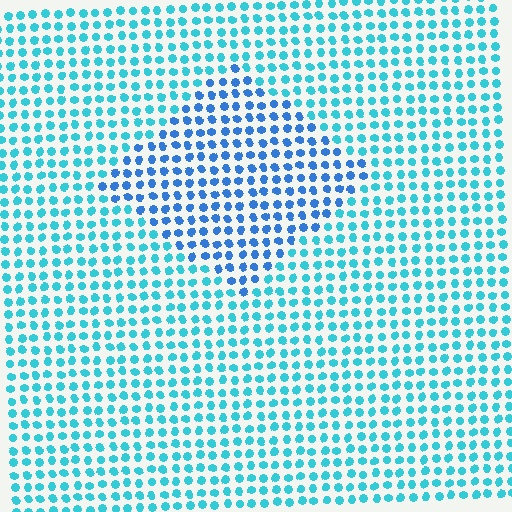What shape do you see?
I see a diamond.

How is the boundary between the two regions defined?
The boundary is defined purely by a slight shift in hue (about 30 degrees). Spacing, size, and orientation are identical on both sides.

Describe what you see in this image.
The image is filled with small cyan elements in a uniform arrangement. A diamond-shaped region is visible where the elements are tinted to a slightly different hue, forming a subtle color boundary.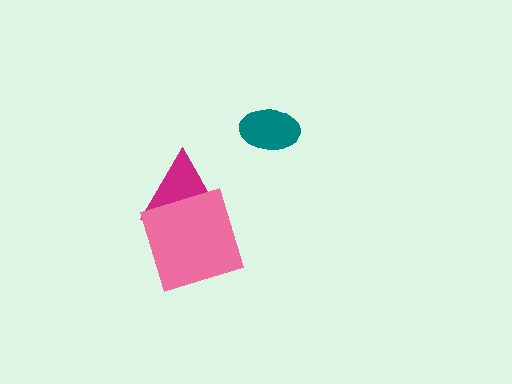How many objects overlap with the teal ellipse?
0 objects overlap with the teal ellipse.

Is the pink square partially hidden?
No, no other shape covers it.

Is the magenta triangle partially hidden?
Yes, it is partially covered by another shape.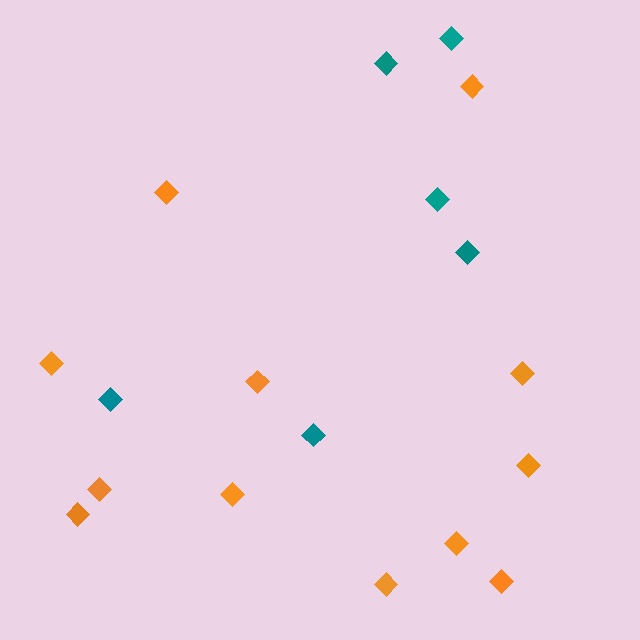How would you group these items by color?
There are 2 groups: one group of orange diamonds (12) and one group of teal diamonds (6).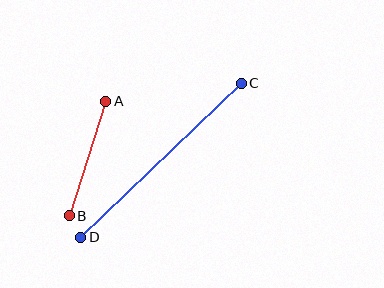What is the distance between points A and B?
The distance is approximately 120 pixels.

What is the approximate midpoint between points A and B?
The midpoint is at approximately (88, 158) pixels.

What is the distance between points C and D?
The distance is approximately 222 pixels.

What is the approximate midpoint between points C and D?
The midpoint is at approximately (161, 160) pixels.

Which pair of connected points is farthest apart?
Points C and D are farthest apart.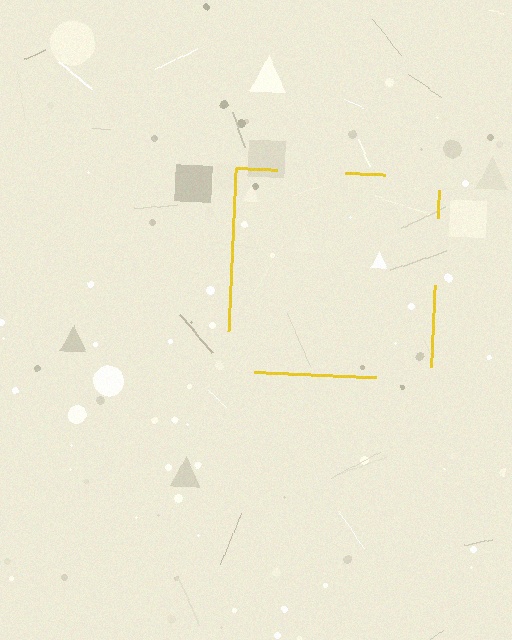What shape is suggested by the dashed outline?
The dashed outline suggests a square.